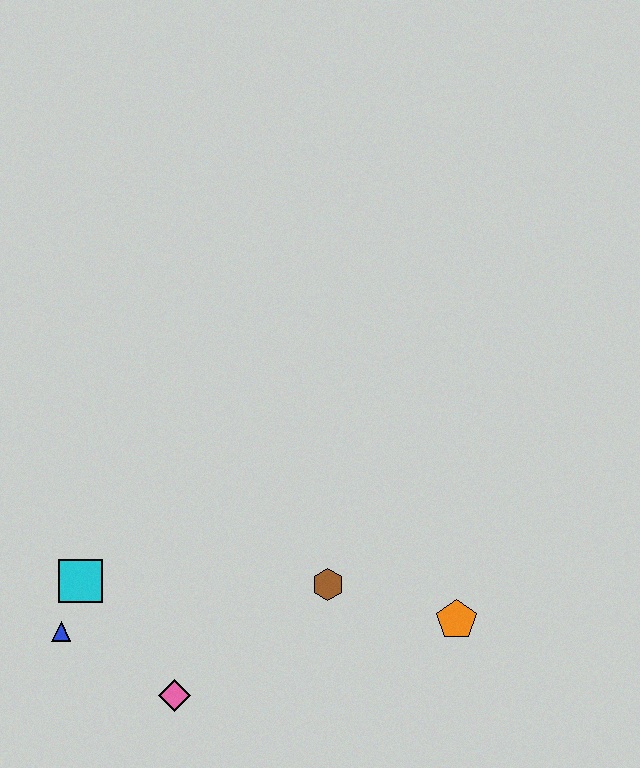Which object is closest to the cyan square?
The blue triangle is closest to the cyan square.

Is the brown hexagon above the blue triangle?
Yes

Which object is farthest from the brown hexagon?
The blue triangle is farthest from the brown hexagon.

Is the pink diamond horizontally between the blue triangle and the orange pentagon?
Yes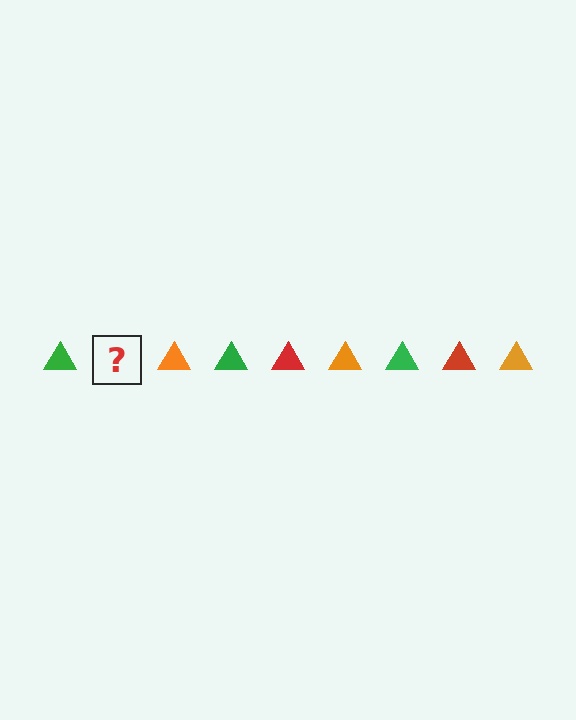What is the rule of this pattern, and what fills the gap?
The rule is that the pattern cycles through green, red, orange triangles. The gap should be filled with a red triangle.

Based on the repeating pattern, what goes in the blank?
The blank should be a red triangle.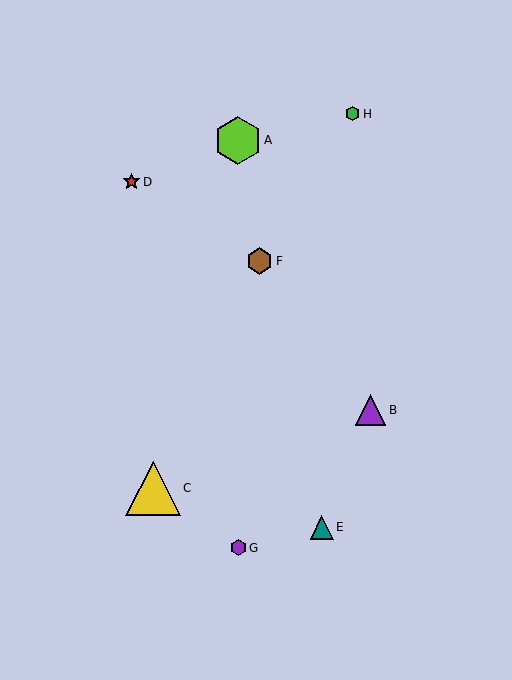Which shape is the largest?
The yellow triangle (labeled C) is the largest.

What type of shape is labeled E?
Shape E is a teal triangle.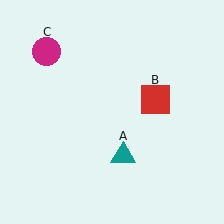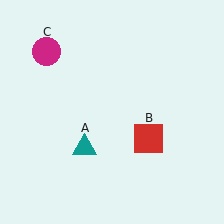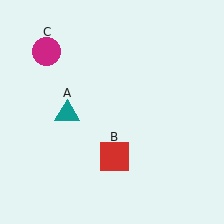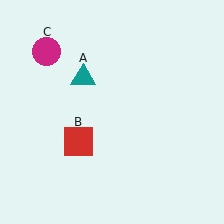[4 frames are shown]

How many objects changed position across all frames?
2 objects changed position: teal triangle (object A), red square (object B).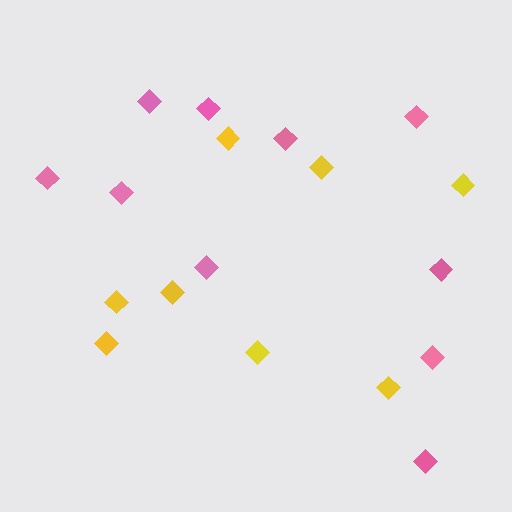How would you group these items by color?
There are 2 groups: one group of pink diamonds (10) and one group of yellow diamonds (8).